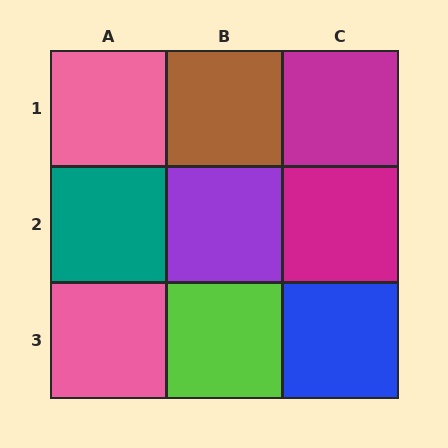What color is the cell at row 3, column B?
Lime.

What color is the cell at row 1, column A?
Pink.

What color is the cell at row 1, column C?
Magenta.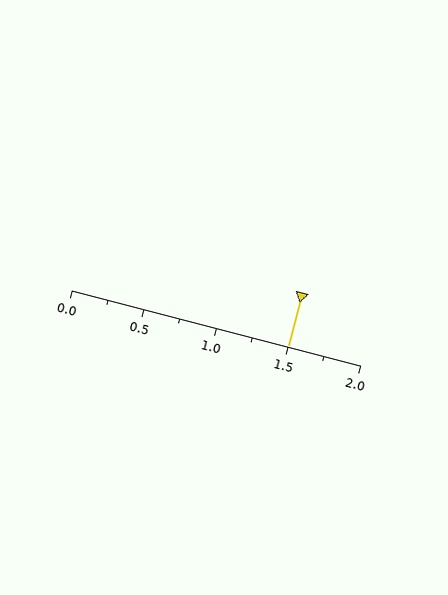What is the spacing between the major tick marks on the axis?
The major ticks are spaced 0.5 apart.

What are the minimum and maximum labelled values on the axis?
The axis runs from 0.0 to 2.0.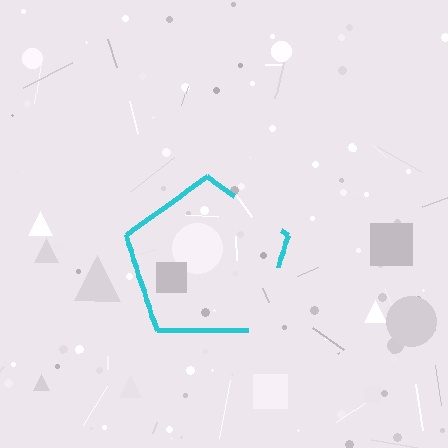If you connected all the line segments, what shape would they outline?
They would outline a pentagon.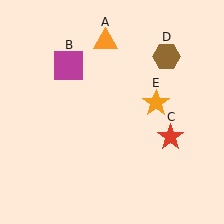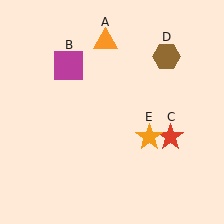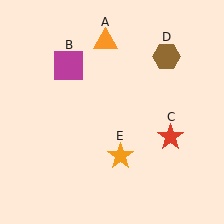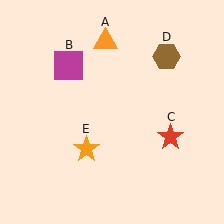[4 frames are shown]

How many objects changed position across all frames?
1 object changed position: orange star (object E).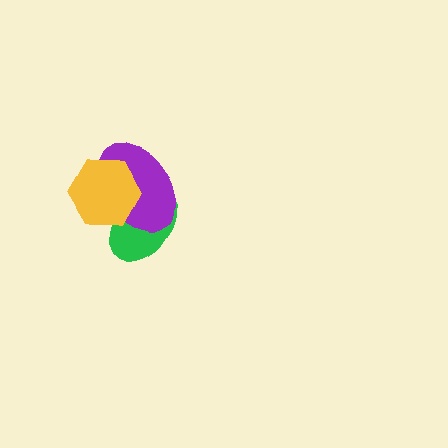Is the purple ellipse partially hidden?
Yes, it is partially covered by another shape.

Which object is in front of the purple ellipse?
The yellow hexagon is in front of the purple ellipse.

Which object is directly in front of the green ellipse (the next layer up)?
The purple ellipse is directly in front of the green ellipse.